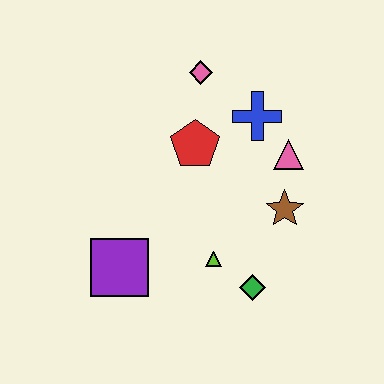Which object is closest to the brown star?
The pink triangle is closest to the brown star.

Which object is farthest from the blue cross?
The purple square is farthest from the blue cross.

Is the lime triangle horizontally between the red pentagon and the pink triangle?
Yes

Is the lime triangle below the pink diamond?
Yes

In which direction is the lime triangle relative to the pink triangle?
The lime triangle is below the pink triangle.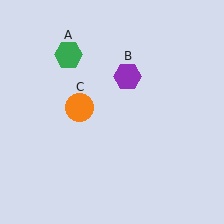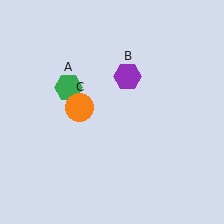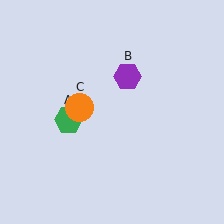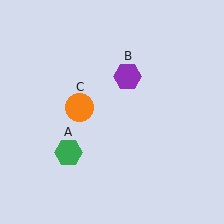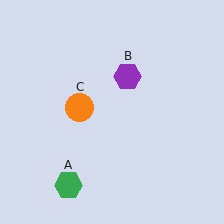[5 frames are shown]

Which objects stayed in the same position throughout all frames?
Purple hexagon (object B) and orange circle (object C) remained stationary.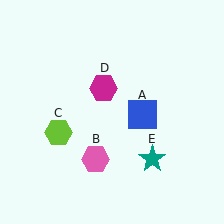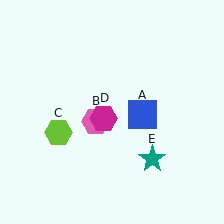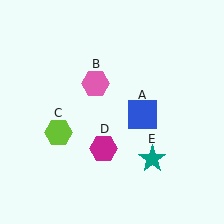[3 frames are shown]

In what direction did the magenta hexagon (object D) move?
The magenta hexagon (object D) moved down.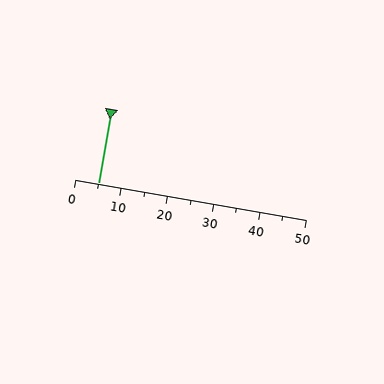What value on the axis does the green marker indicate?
The marker indicates approximately 5.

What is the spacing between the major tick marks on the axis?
The major ticks are spaced 10 apart.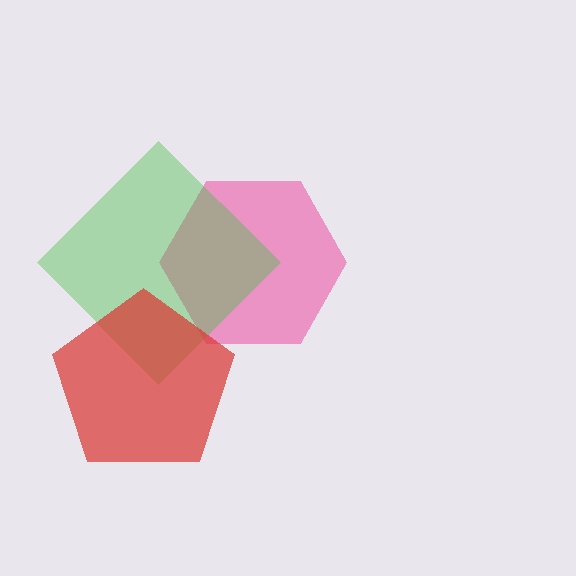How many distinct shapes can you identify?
There are 3 distinct shapes: a pink hexagon, a green diamond, a red pentagon.